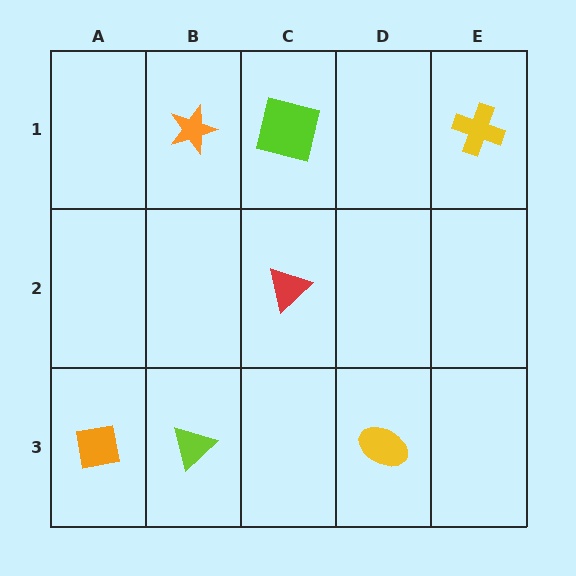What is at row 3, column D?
A yellow ellipse.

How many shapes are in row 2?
1 shape.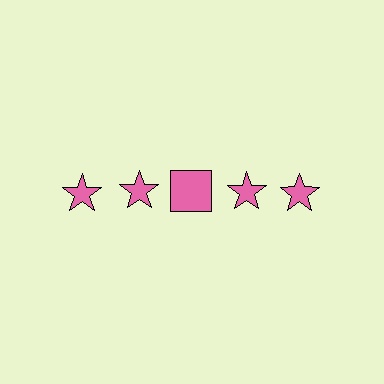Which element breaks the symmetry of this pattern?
The pink square in the top row, center column breaks the symmetry. All other shapes are pink stars.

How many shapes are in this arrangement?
There are 5 shapes arranged in a grid pattern.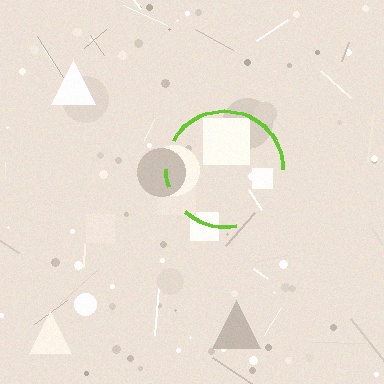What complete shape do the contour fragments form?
The contour fragments form a circle.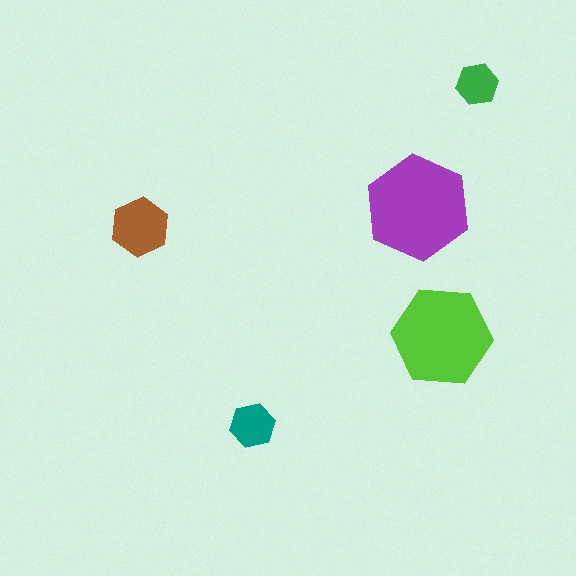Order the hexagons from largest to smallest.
the purple one, the lime one, the brown one, the teal one, the green one.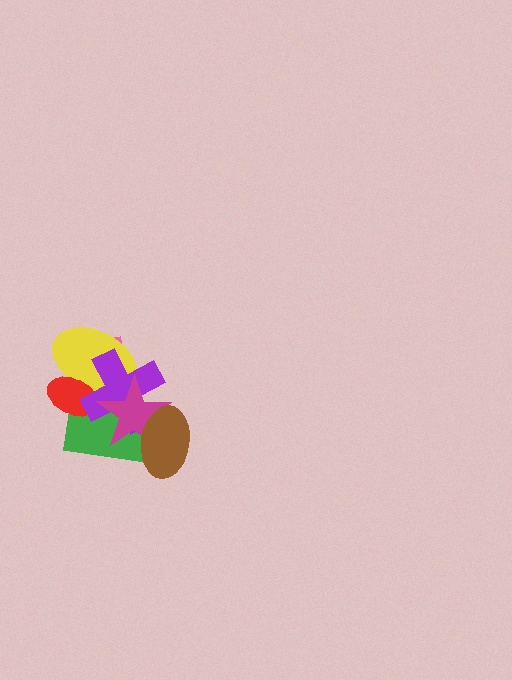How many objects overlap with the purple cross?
6 objects overlap with the purple cross.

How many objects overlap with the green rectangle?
6 objects overlap with the green rectangle.